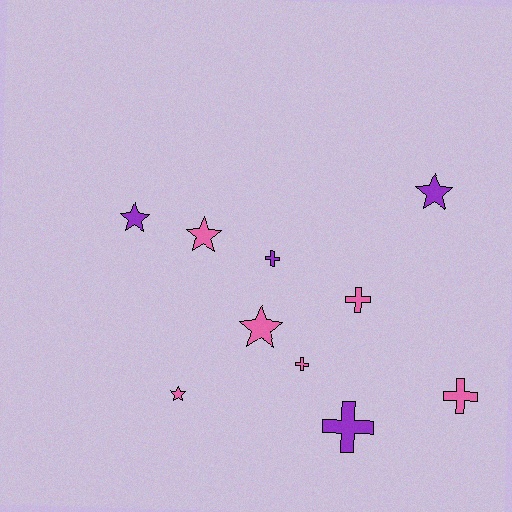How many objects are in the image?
There are 10 objects.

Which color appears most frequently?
Pink, with 6 objects.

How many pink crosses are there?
There are 3 pink crosses.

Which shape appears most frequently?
Cross, with 5 objects.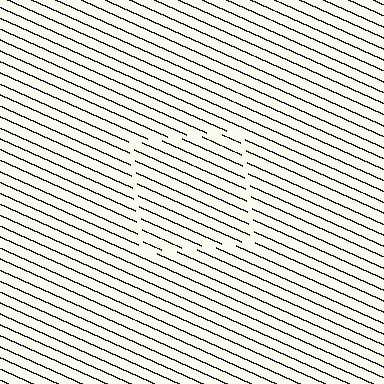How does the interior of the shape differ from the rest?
The interior of the shape contains the same grating, shifted by half a period — the contour is defined by the phase discontinuity where line-ends from the inner and outer gratings abut.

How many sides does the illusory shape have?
4 sides — the line-ends trace a square.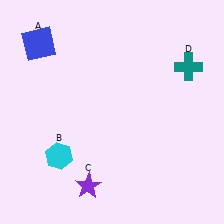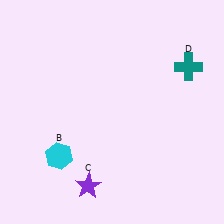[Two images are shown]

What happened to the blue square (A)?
The blue square (A) was removed in Image 2. It was in the top-left area of Image 1.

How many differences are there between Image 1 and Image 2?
There is 1 difference between the two images.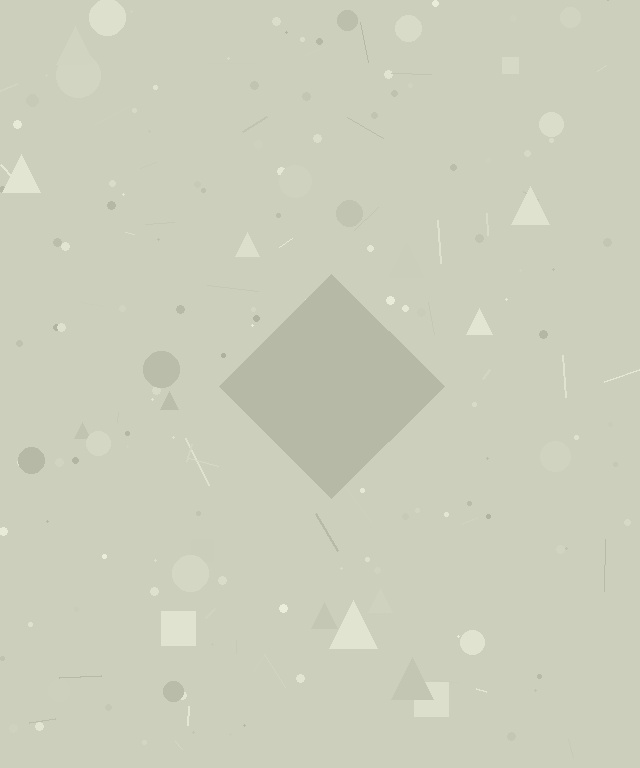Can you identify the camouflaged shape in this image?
The camouflaged shape is a diamond.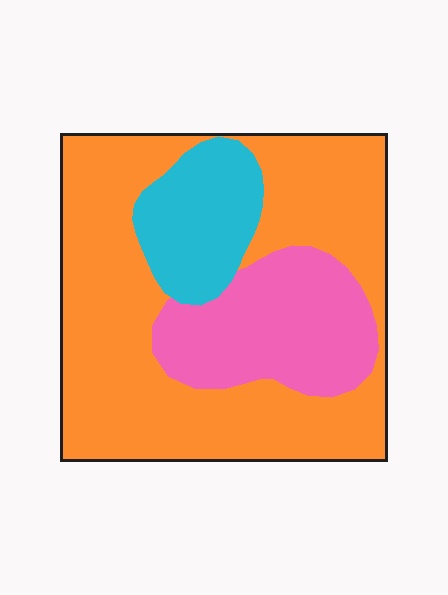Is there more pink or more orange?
Orange.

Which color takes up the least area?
Cyan, at roughly 15%.